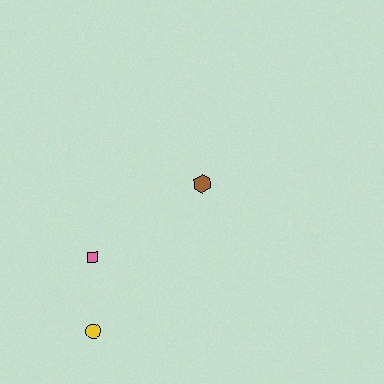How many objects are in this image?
There are 3 objects.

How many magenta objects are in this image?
There are no magenta objects.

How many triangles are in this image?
There are no triangles.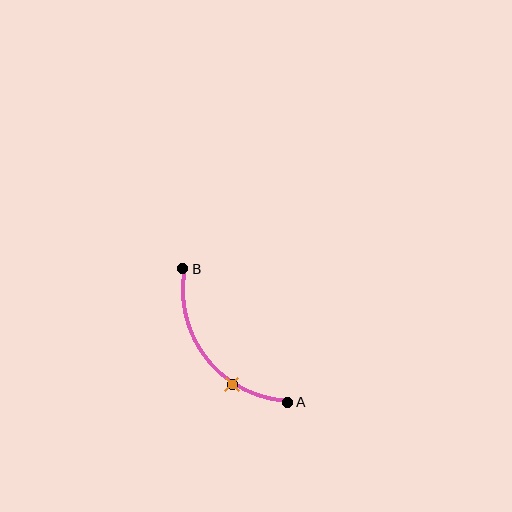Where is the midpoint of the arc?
The arc midpoint is the point on the curve farthest from the straight line joining A and B. It sits below and to the left of that line.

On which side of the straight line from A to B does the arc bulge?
The arc bulges below and to the left of the straight line connecting A and B.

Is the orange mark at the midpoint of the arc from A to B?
No. The orange mark lies on the arc but is closer to endpoint A. The arc midpoint would be at the point on the curve equidistant along the arc from both A and B.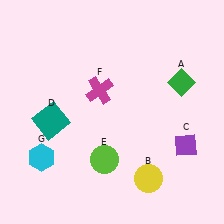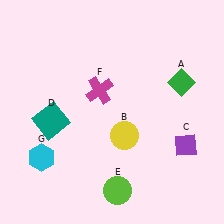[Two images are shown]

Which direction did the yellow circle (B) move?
The yellow circle (B) moved up.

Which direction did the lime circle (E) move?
The lime circle (E) moved down.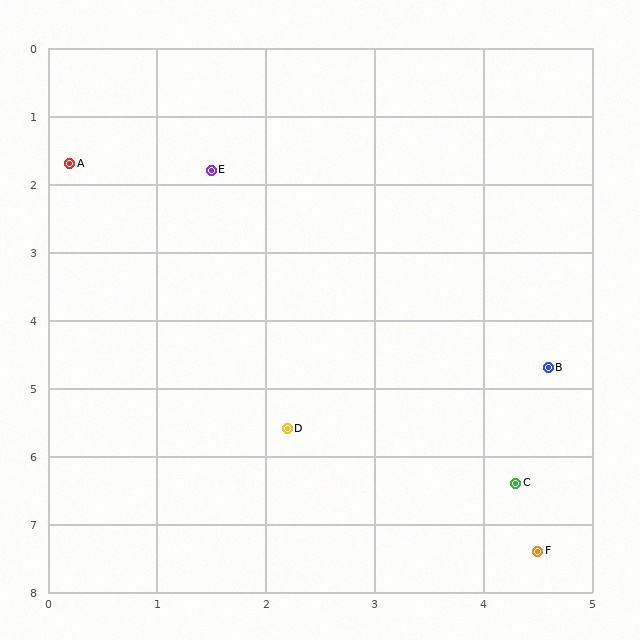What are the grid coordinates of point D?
Point D is at approximately (2.2, 5.6).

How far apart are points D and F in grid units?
Points D and F are about 2.9 grid units apart.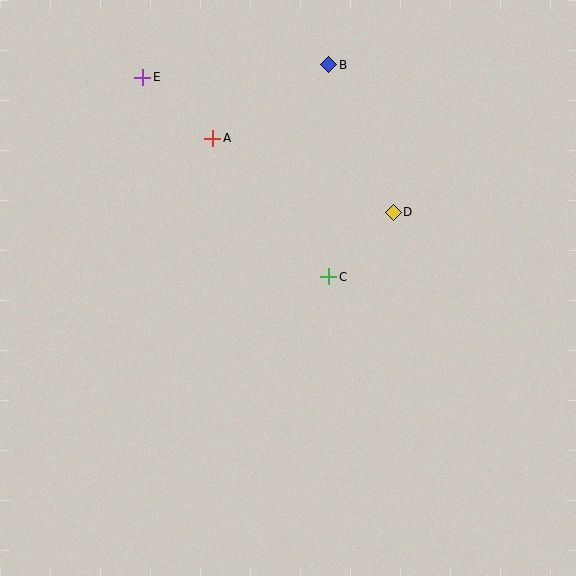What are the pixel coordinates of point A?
Point A is at (213, 138).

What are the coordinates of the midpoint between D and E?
The midpoint between D and E is at (268, 145).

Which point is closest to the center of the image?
Point C at (329, 277) is closest to the center.